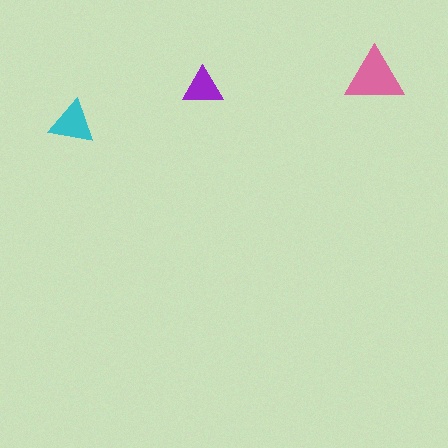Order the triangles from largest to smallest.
the pink one, the cyan one, the purple one.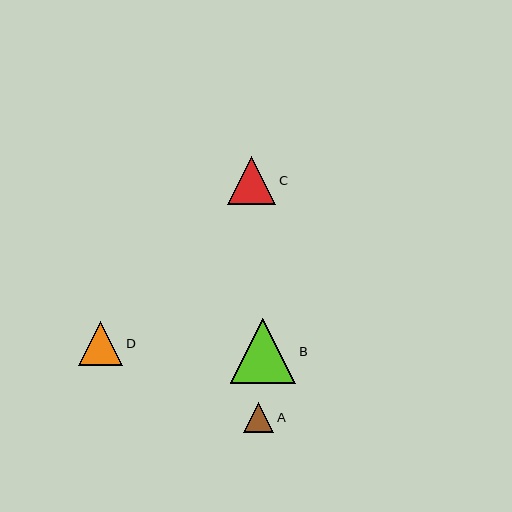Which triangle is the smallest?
Triangle A is the smallest with a size of approximately 30 pixels.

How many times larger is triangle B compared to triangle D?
Triangle B is approximately 1.5 times the size of triangle D.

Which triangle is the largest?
Triangle B is the largest with a size of approximately 66 pixels.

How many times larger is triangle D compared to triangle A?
Triangle D is approximately 1.5 times the size of triangle A.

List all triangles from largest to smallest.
From largest to smallest: B, C, D, A.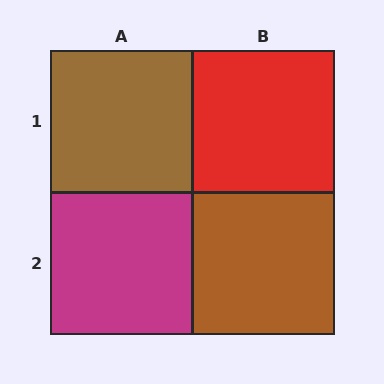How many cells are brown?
2 cells are brown.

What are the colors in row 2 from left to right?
Magenta, brown.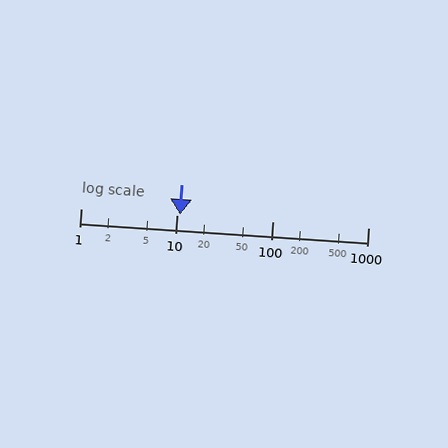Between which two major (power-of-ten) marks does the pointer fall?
The pointer is between 10 and 100.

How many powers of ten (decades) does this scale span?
The scale spans 3 decades, from 1 to 1000.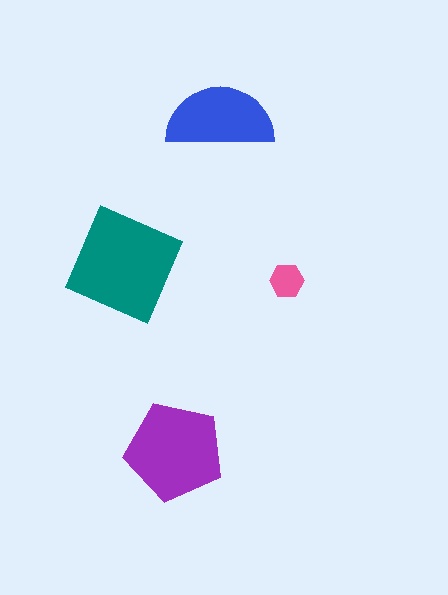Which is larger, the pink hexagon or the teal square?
The teal square.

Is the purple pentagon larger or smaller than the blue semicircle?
Larger.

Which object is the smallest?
The pink hexagon.